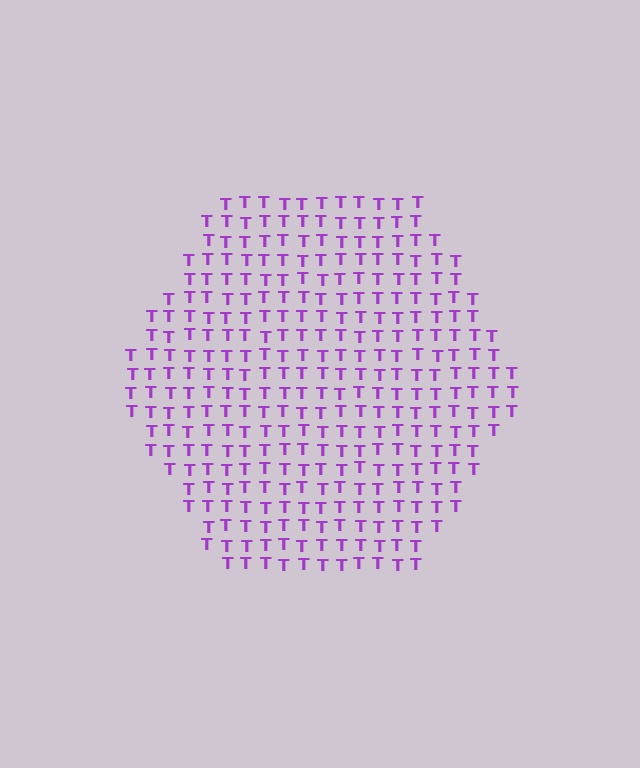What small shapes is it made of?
It is made of small letter T's.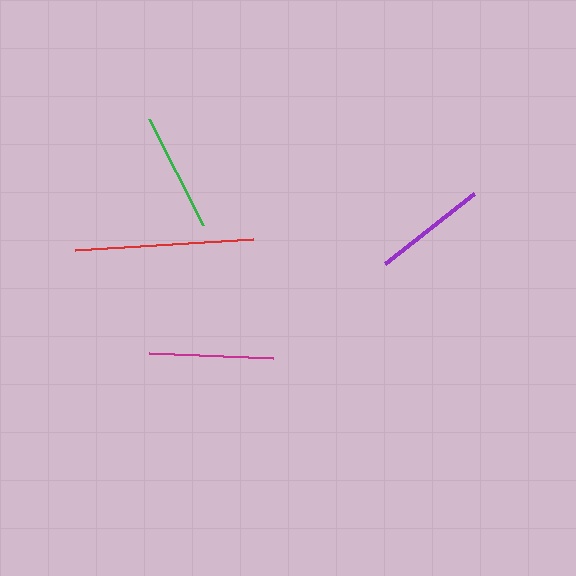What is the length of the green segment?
The green segment is approximately 119 pixels long.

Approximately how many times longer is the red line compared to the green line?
The red line is approximately 1.5 times the length of the green line.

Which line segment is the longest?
The red line is the longest at approximately 178 pixels.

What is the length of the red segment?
The red segment is approximately 178 pixels long.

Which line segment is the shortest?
The purple line is the shortest at approximately 113 pixels.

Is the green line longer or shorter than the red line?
The red line is longer than the green line.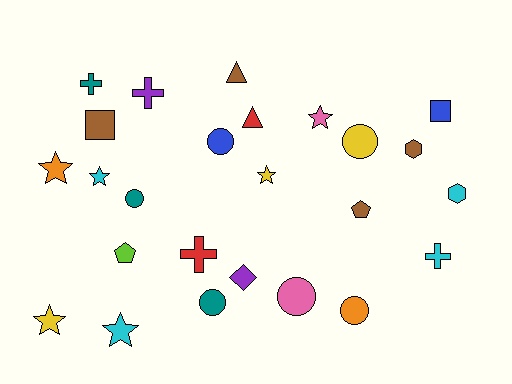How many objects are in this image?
There are 25 objects.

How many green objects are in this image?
There are no green objects.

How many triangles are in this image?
There are 2 triangles.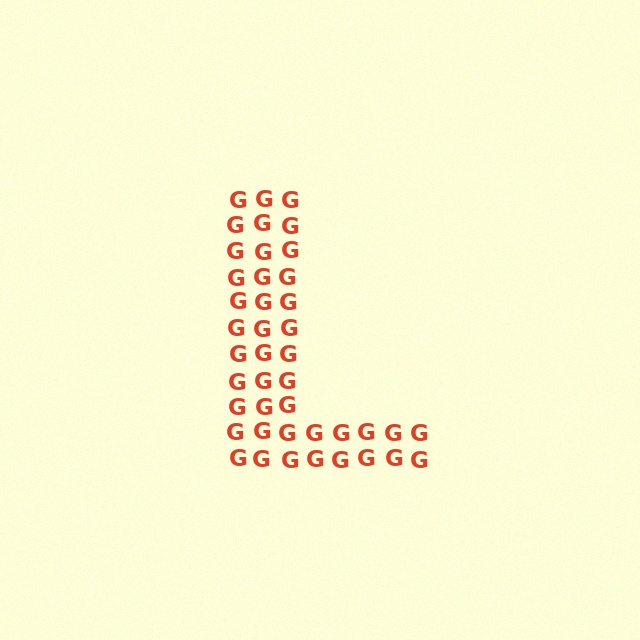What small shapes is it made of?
It is made of small letter G's.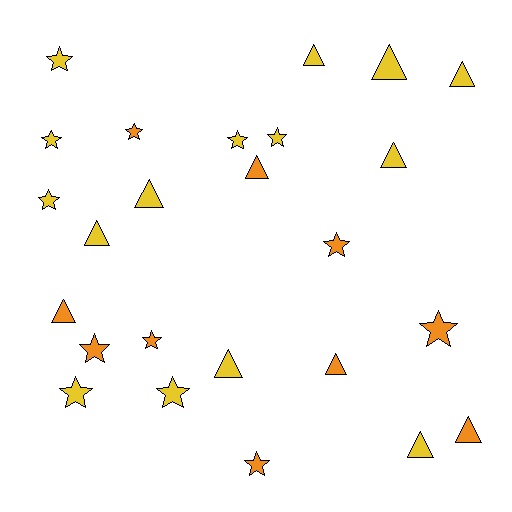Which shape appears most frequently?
Star, with 13 objects.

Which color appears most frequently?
Yellow, with 15 objects.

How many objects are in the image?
There are 25 objects.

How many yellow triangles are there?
There are 8 yellow triangles.